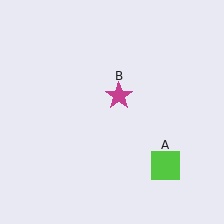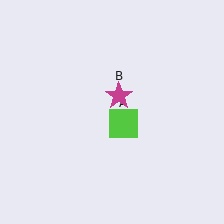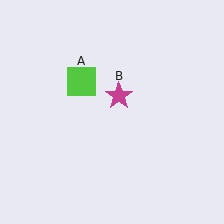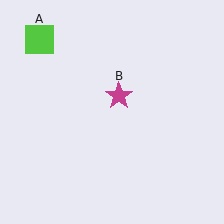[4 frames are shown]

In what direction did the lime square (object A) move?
The lime square (object A) moved up and to the left.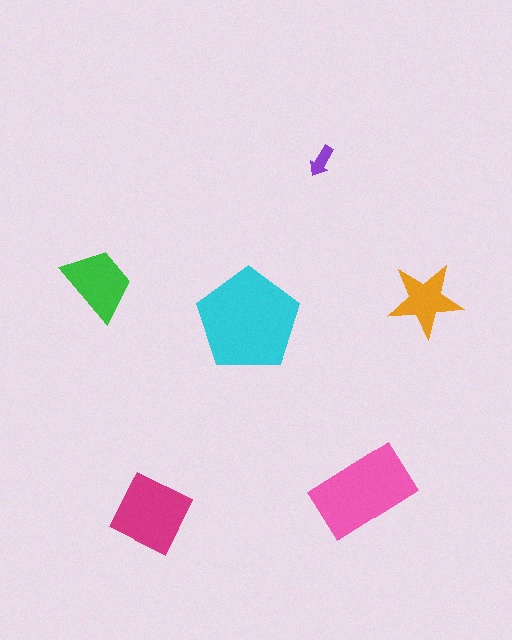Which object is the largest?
The cyan pentagon.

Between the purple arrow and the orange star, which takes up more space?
The orange star.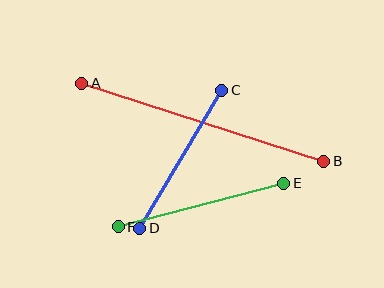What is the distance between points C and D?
The distance is approximately 161 pixels.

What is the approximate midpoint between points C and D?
The midpoint is at approximately (181, 159) pixels.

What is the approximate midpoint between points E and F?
The midpoint is at approximately (201, 205) pixels.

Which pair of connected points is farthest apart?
Points A and B are farthest apart.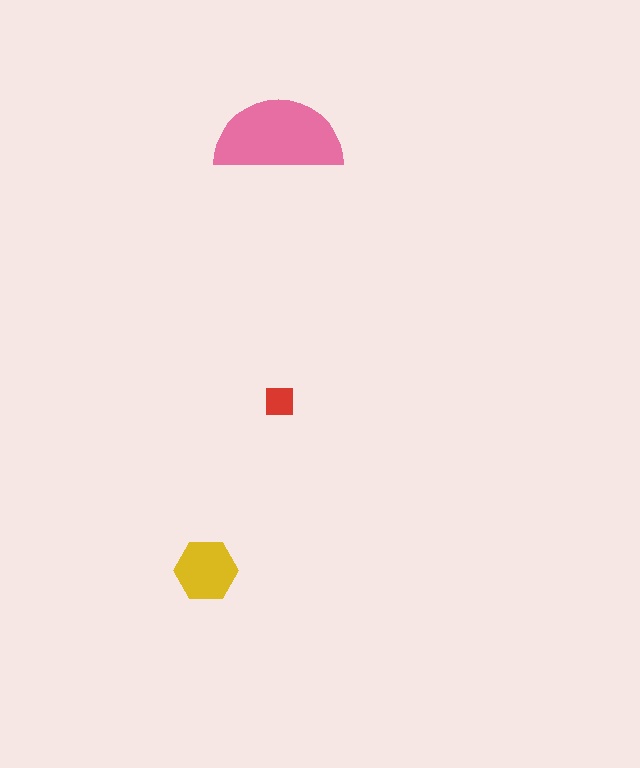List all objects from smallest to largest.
The red square, the yellow hexagon, the pink semicircle.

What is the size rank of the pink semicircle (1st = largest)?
1st.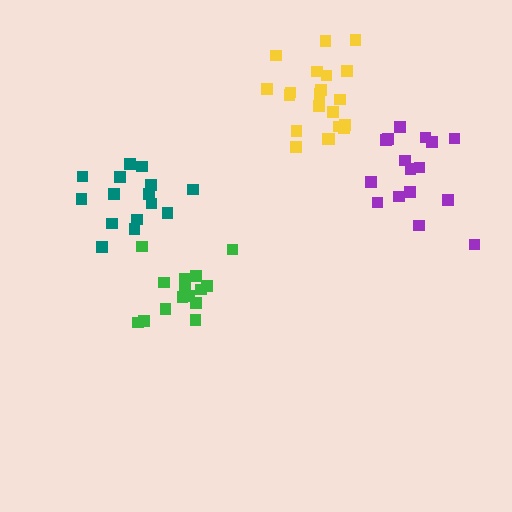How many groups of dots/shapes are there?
There are 4 groups.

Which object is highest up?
The yellow cluster is topmost.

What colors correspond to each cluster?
The clusters are colored: purple, teal, yellow, green.